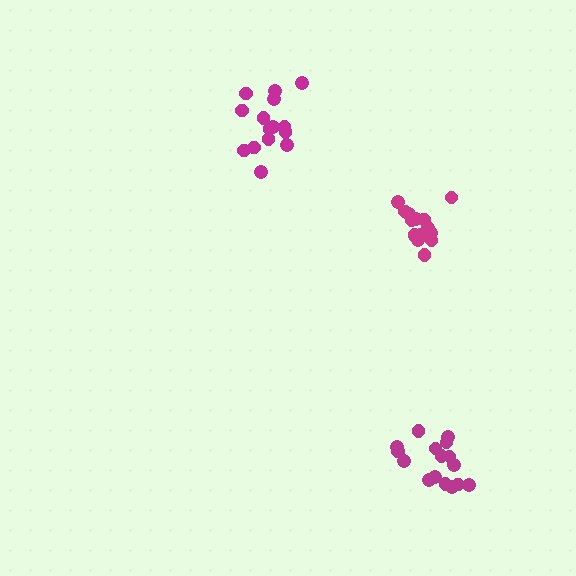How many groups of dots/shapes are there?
There are 3 groups.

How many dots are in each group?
Group 1: 15 dots, Group 2: 16 dots, Group 3: 16 dots (47 total).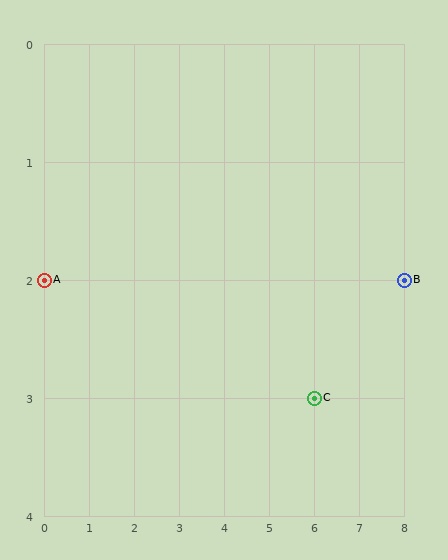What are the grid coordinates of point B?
Point B is at grid coordinates (8, 2).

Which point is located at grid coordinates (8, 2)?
Point B is at (8, 2).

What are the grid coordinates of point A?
Point A is at grid coordinates (0, 2).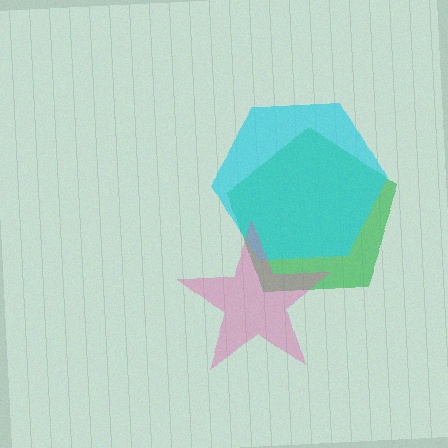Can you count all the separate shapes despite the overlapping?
Yes, there are 3 separate shapes.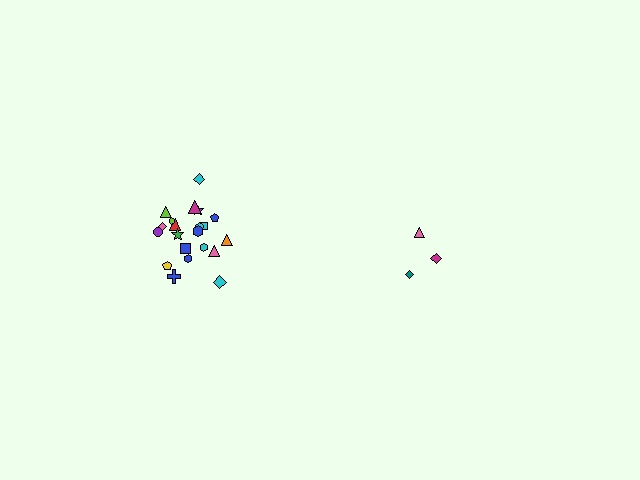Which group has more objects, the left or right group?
The left group.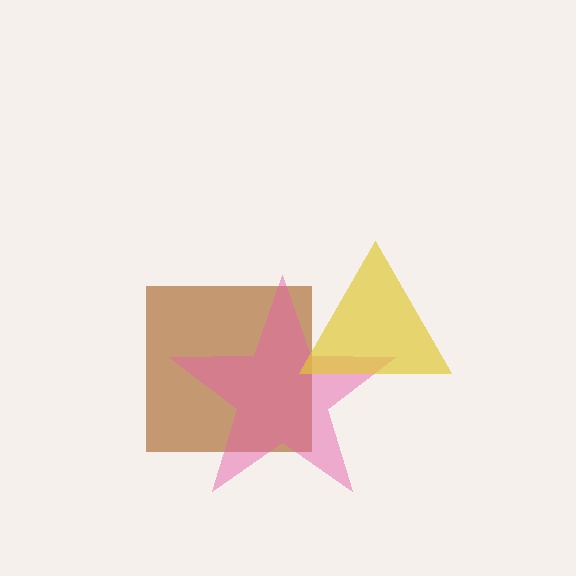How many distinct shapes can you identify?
There are 3 distinct shapes: a brown square, a pink star, a yellow triangle.